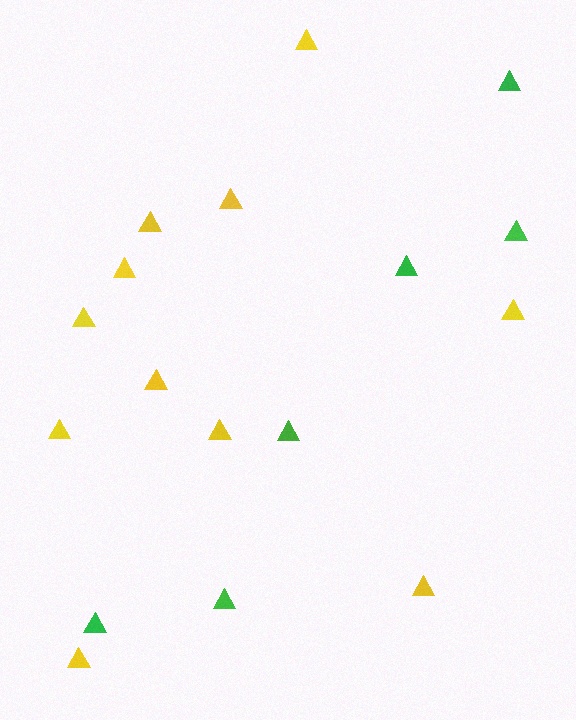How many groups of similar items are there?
There are 2 groups: one group of yellow triangles (11) and one group of green triangles (6).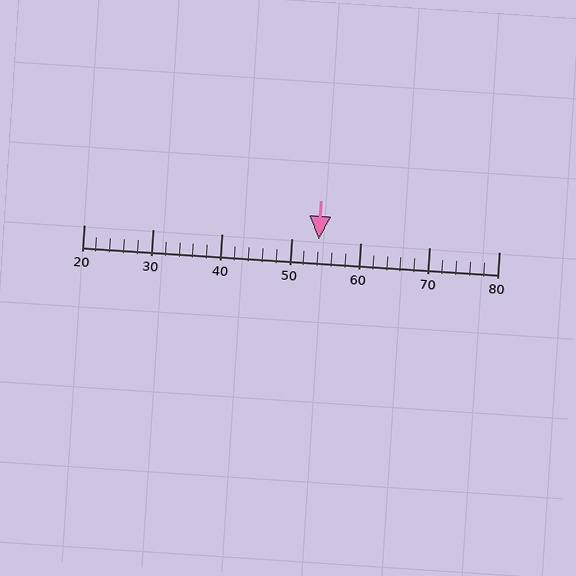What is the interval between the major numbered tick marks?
The major tick marks are spaced 10 units apart.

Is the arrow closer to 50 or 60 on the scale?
The arrow is closer to 50.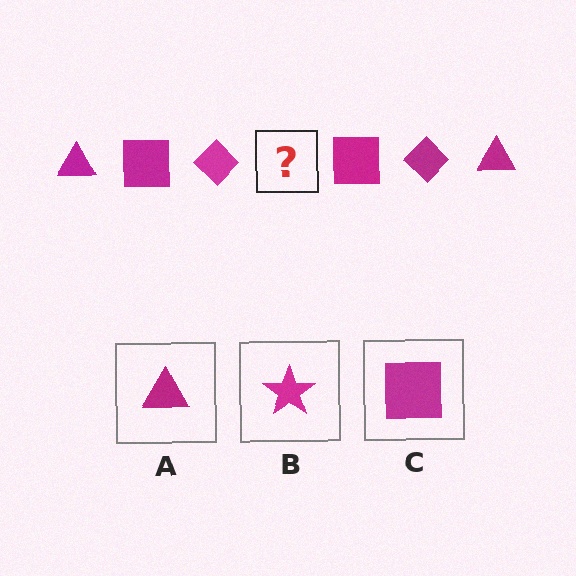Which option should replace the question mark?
Option A.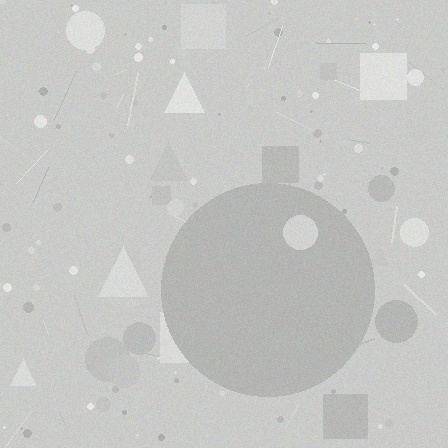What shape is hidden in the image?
A circle is hidden in the image.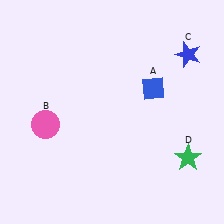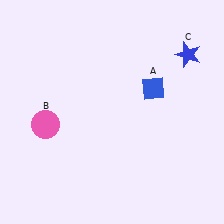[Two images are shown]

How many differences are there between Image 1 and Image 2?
There is 1 difference between the two images.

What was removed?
The green star (D) was removed in Image 2.